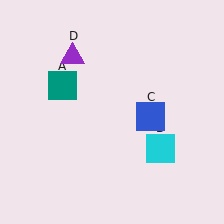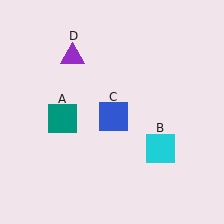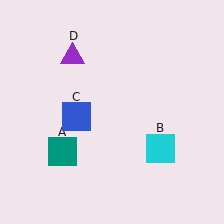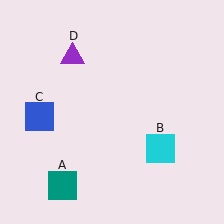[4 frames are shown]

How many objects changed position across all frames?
2 objects changed position: teal square (object A), blue square (object C).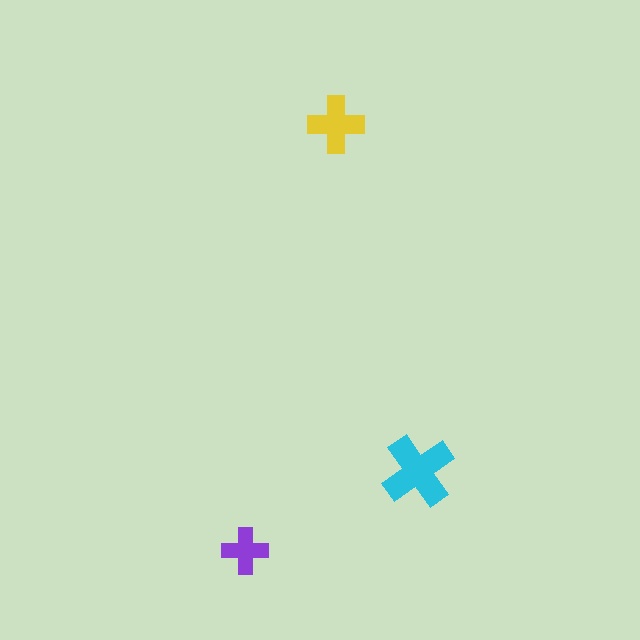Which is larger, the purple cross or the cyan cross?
The cyan one.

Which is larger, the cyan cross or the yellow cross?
The cyan one.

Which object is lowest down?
The purple cross is bottommost.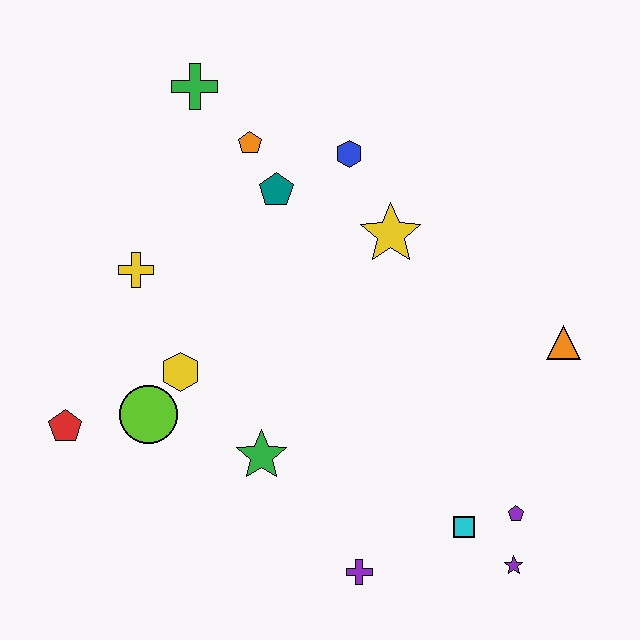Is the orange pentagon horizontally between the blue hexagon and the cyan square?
No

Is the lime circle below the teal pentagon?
Yes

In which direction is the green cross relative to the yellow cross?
The green cross is above the yellow cross.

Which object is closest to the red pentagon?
The lime circle is closest to the red pentagon.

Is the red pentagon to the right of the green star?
No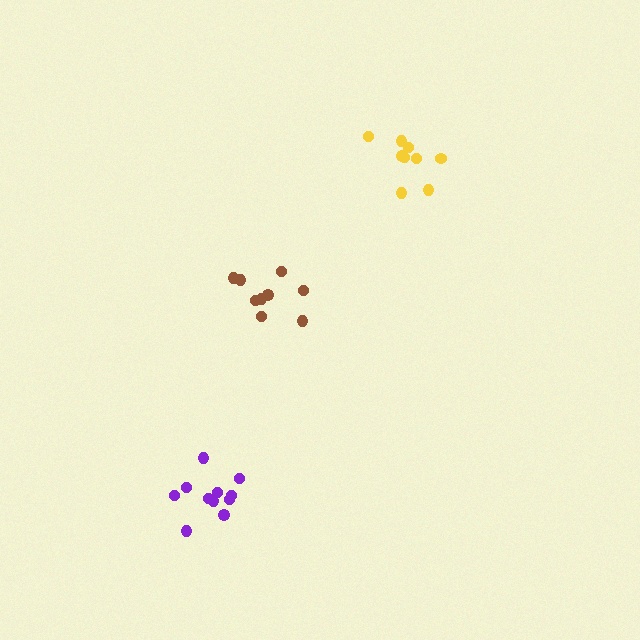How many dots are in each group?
Group 1: 9 dots, Group 2: 9 dots, Group 3: 11 dots (29 total).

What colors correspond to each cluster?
The clusters are colored: yellow, brown, purple.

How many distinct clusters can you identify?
There are 3 distinct clusters.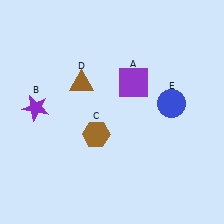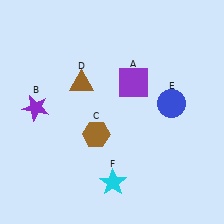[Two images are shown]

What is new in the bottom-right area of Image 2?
A cyan star (F) was added in the bottom-right area of Image 2.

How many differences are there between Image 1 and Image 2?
There is 1 difference between the two images.